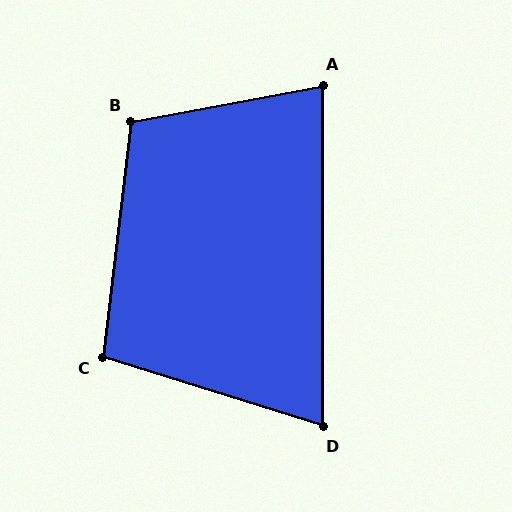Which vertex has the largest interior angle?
B, at approximately 108 degrees.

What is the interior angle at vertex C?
Approximately 101 degrees (obtuse).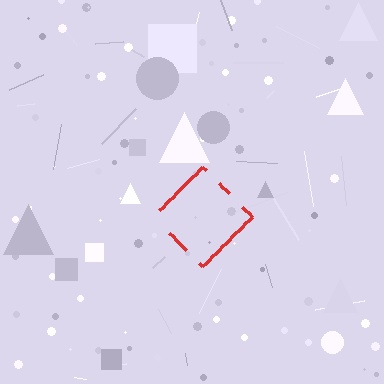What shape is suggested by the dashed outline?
The dashed outline suggests a diamond.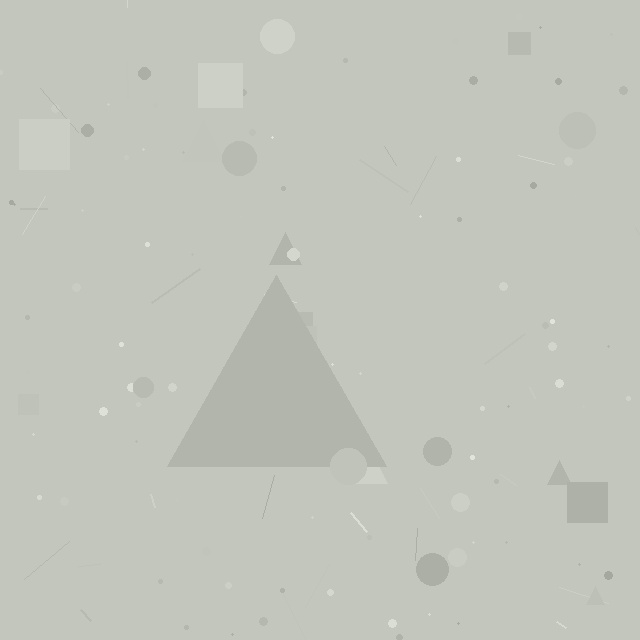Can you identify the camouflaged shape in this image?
The camouflaged shape is a triangle.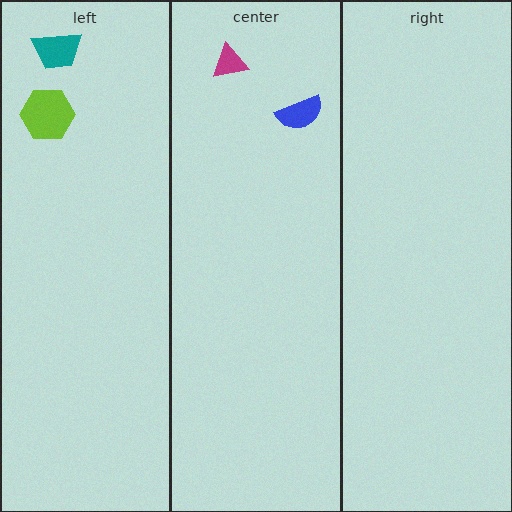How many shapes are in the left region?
2.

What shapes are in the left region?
The lime hexagon, the teal trapezoid.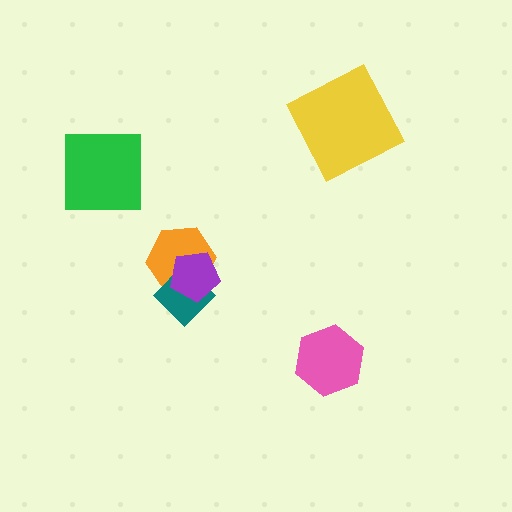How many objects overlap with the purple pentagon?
2 objects overlap with the purple pentagon.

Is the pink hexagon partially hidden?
No, no other shape covers it.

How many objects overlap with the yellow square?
0 objects overlap with the yellow square.